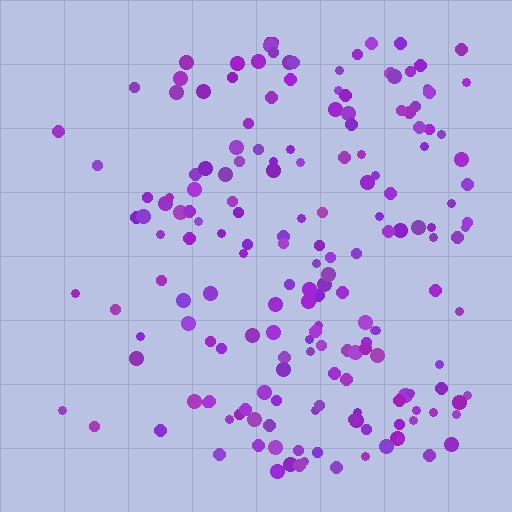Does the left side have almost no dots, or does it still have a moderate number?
Still a moderate number, just noticeably fewer than the right.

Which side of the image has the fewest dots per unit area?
The left.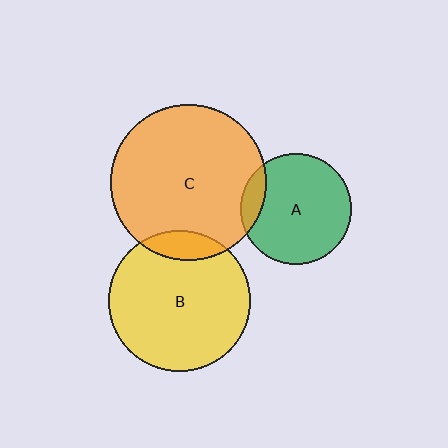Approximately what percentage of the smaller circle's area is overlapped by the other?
Approximately 10%.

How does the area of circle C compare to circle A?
Approximately 2.0 times.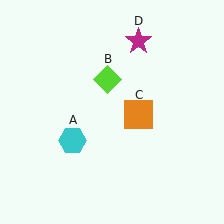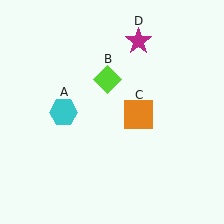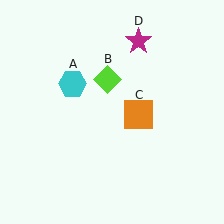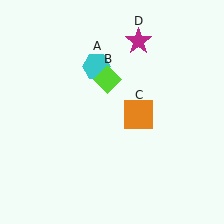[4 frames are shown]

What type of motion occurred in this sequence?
The cyan hexagon (object A) rotated clockwise around the center of the scene.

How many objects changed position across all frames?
1 object changed position: cyan hexagon (object A).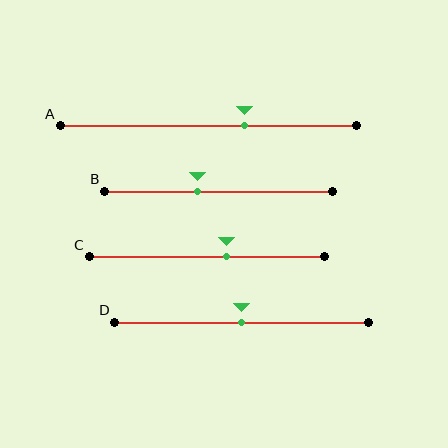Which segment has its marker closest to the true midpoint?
Segment D has its marker closest to the true midpoint.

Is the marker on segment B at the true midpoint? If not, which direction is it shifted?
No, the marker on segment B is shifted to the left by about 9% of the segment length.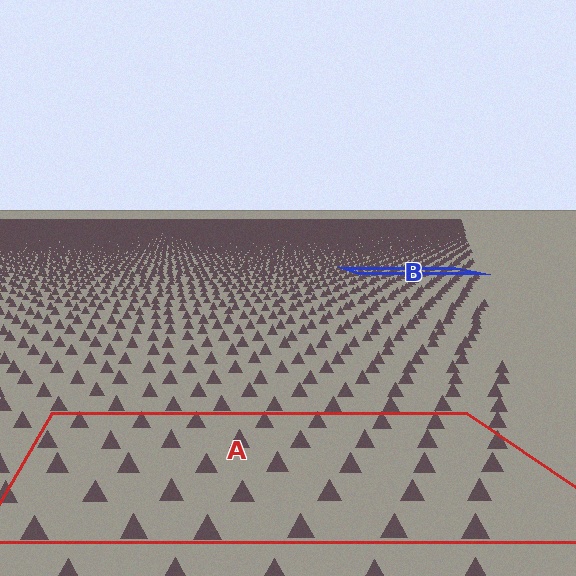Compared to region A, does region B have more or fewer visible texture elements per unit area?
Region B has more texture elements per unit area — they are packed more densely because it is farther away.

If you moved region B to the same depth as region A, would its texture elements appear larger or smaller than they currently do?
They would appear larger. At a closer depth, the same texture elements are projected at a bigger on-screen size.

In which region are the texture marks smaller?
The texture marks are smaller in region B, because it is farther away.